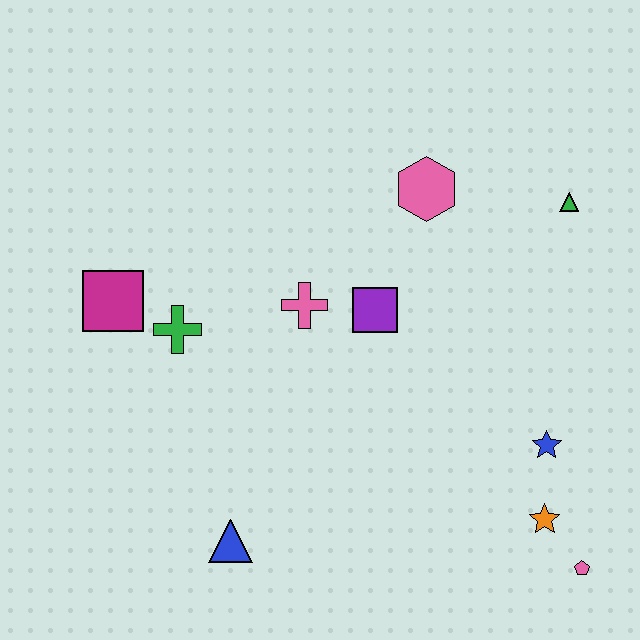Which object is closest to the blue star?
The orange star is closest to the blue star.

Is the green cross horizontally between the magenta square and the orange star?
Yes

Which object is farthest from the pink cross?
The pink pentagon is farthest from the pink cross.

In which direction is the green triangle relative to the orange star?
The green triangle is above the orange star.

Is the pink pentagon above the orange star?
No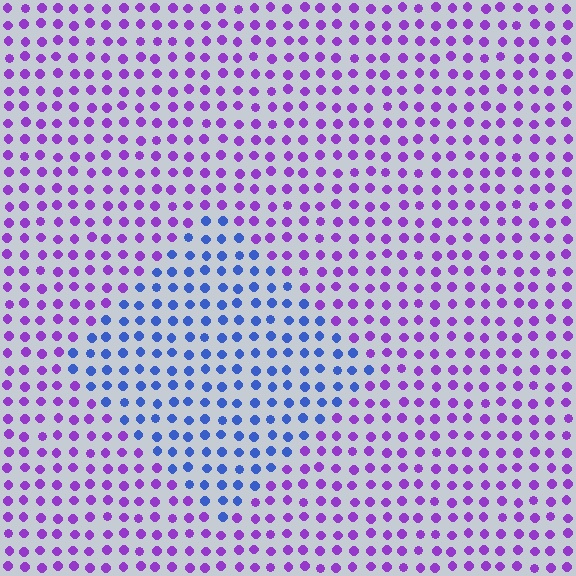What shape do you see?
I see a diamond.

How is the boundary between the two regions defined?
The boundary is defined purely by a slight shift in hue (about 54 degrees). Spacing, size, and orientation are identical on both sides.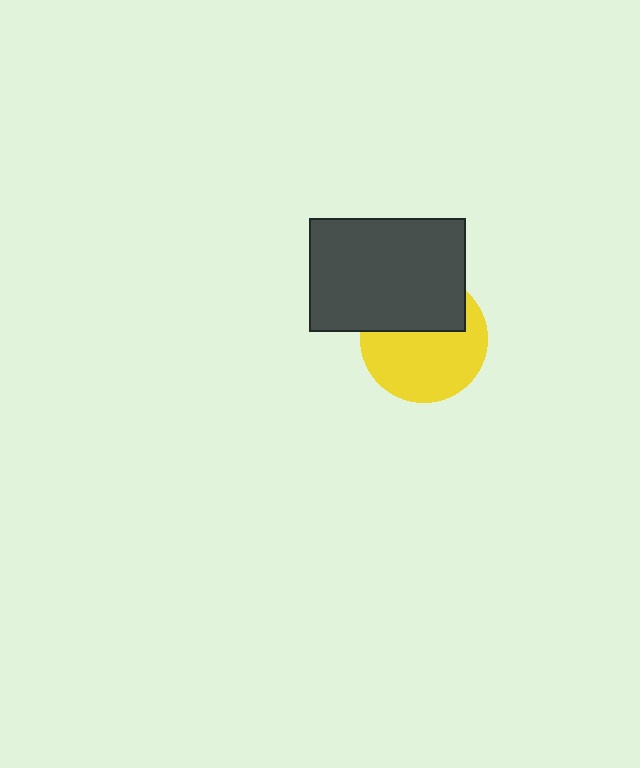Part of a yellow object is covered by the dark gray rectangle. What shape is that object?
It is a circle.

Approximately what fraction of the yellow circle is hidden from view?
Roughly 38% of the yellow circle is hidden behind the dark gray rectangle.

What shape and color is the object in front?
The object in front is a dark gray rectangle.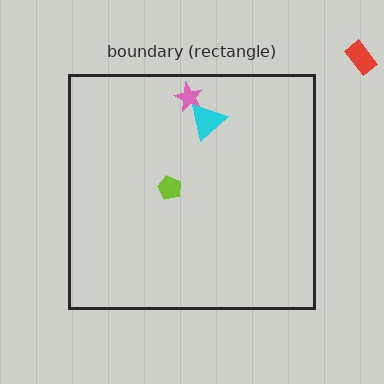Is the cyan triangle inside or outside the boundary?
Inside.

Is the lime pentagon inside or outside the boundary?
Inside.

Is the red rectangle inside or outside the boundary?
Outside.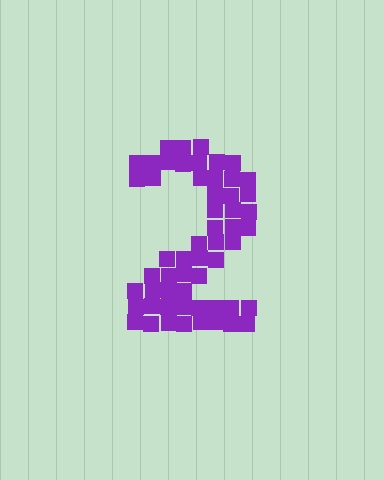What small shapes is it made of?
It is made of small squares.